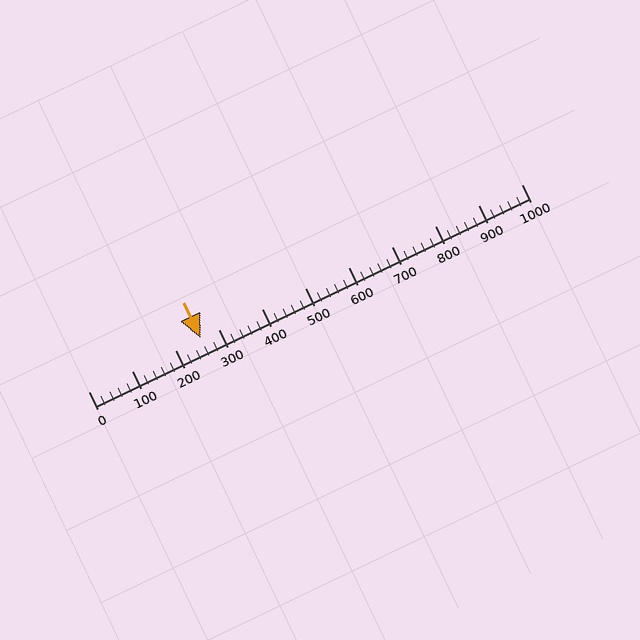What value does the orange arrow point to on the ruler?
The orange arrow points to approximately 260.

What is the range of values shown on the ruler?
The ruler shows values from 0 to 1000.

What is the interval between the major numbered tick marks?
The major tick marks are spaced 100 units apart.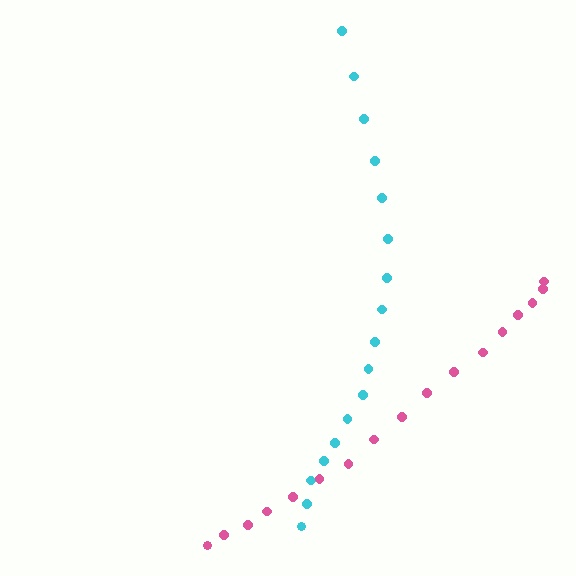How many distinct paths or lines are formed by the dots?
There are 2 distinct paths.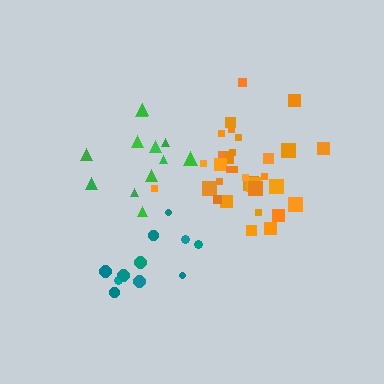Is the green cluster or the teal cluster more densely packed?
Teal.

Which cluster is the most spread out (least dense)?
Green.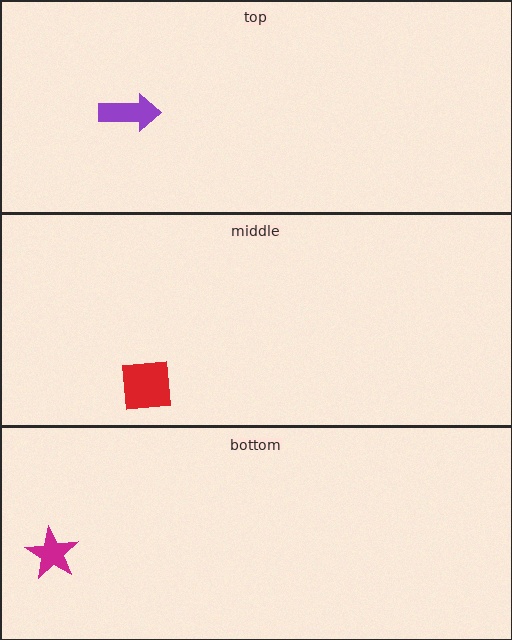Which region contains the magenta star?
The bottom region.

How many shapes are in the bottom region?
1.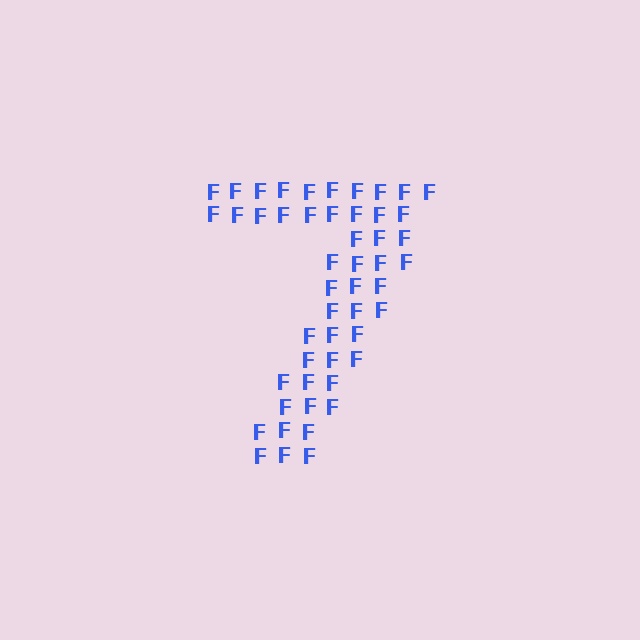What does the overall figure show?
The overall figure shows the digit 7.